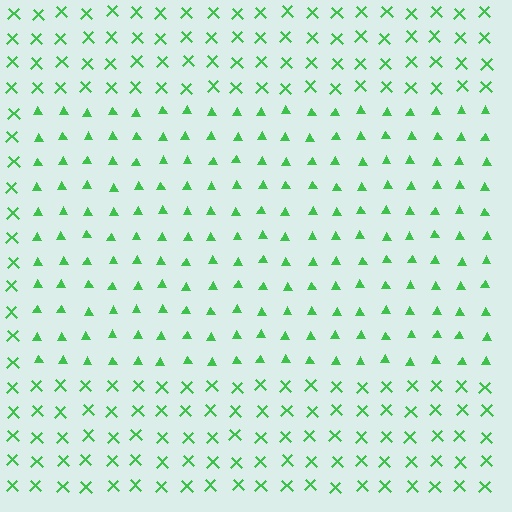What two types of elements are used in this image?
The image uses triangles inside the rectangle region and X marks outside it.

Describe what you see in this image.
The image is filled with small green elements arranged in a uniform grid. A rectangle-shaped region contains triangles, while the surrounding area contains X marks. The boundary is defined purely by the change in element shape.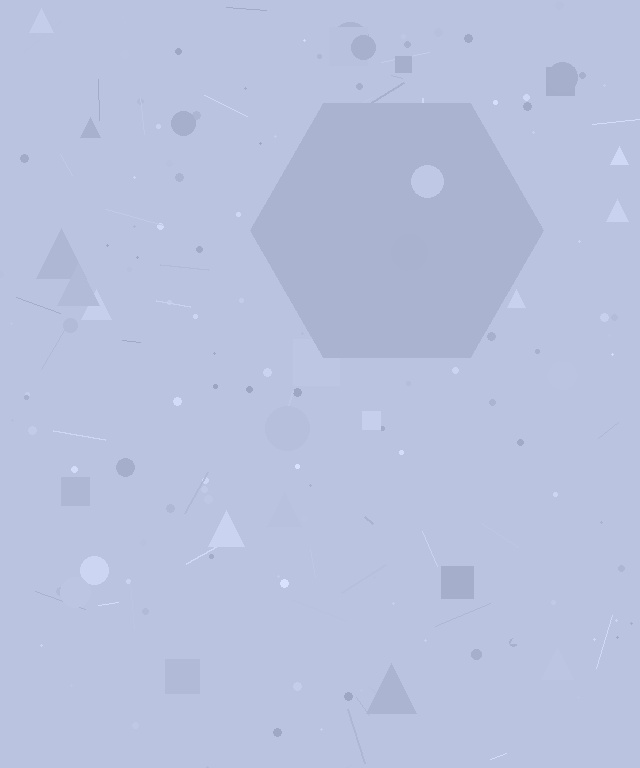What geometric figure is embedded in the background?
A hexagon is embedded in the background.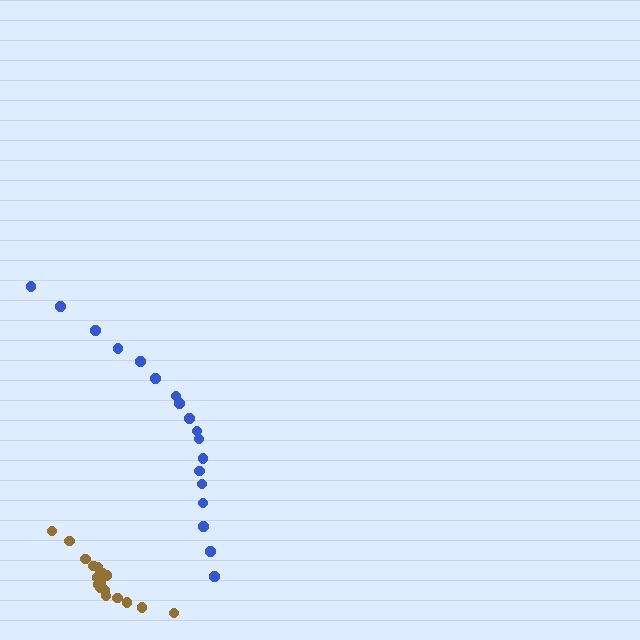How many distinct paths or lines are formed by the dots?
There are 2 distinct paths.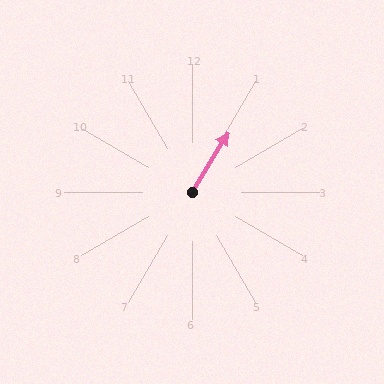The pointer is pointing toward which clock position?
Roughly 1 o'clock.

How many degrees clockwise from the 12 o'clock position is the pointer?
Approximately 31 degrees.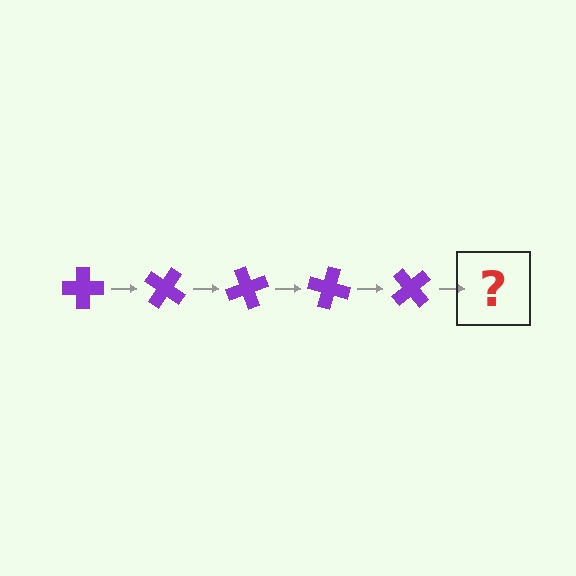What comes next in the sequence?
The next element should be a purple cross rotated 175 degrees.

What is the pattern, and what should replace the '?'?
The pattern is that the cross rotates 35 degrees each step. The '?' should be a purple cross rotated 175 degrees.